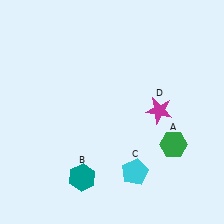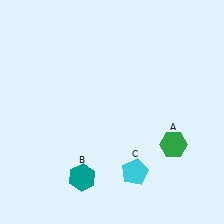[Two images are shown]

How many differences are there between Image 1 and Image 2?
There is 1 difference between the two images.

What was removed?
The magenta star (D) was removed in Image 2.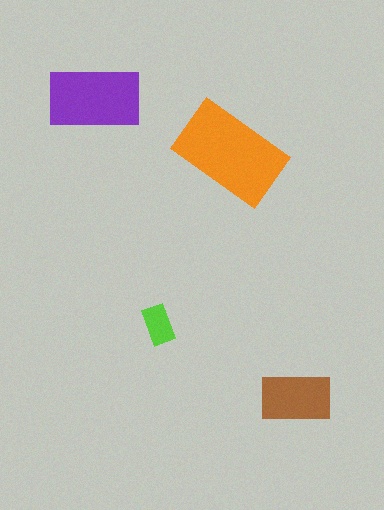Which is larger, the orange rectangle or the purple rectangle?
The orange one.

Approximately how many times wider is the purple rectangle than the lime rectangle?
About 2.5 times wider.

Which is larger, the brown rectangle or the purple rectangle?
The purple one.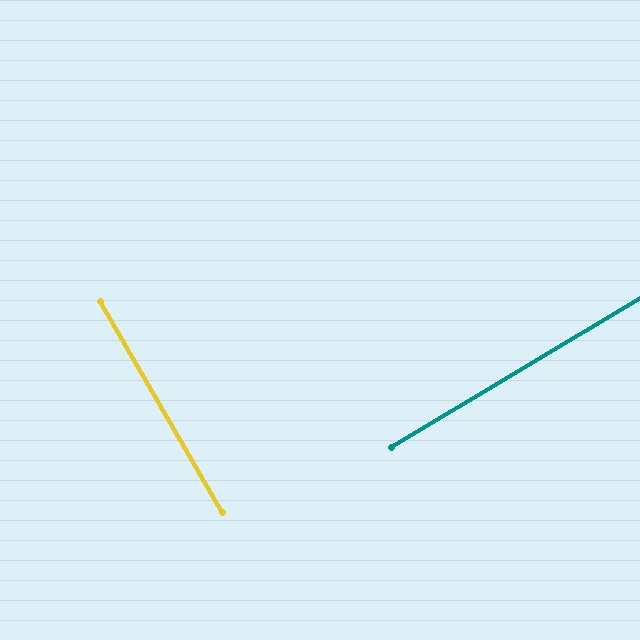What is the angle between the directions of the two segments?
Approximately 89 degrees.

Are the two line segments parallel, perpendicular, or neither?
Perpendicular — they meet at approximately 89°.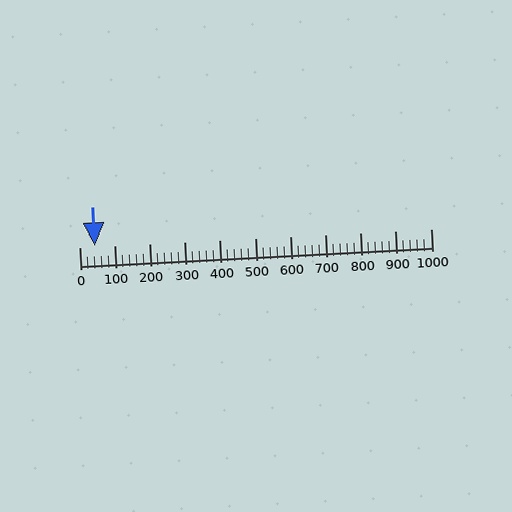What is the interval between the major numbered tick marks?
The major tick marks are spaced 100 units apart.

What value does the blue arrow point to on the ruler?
The blue arrow points to approximately 43.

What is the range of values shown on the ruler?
The ruler shows values from 0 to 1000.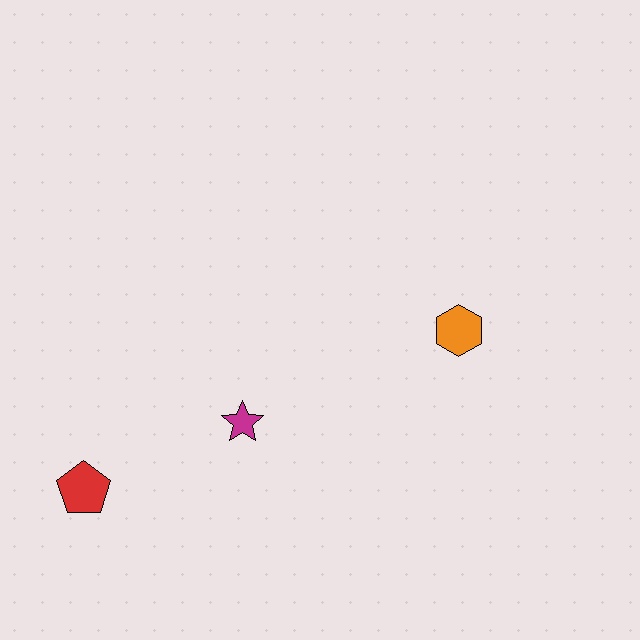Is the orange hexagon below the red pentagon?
No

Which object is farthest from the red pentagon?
The orange hexagon is farthest from the red pentagon.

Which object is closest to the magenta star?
The red pentagon is closest to the magenta star.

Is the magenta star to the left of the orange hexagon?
Yes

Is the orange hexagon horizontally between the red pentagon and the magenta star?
No